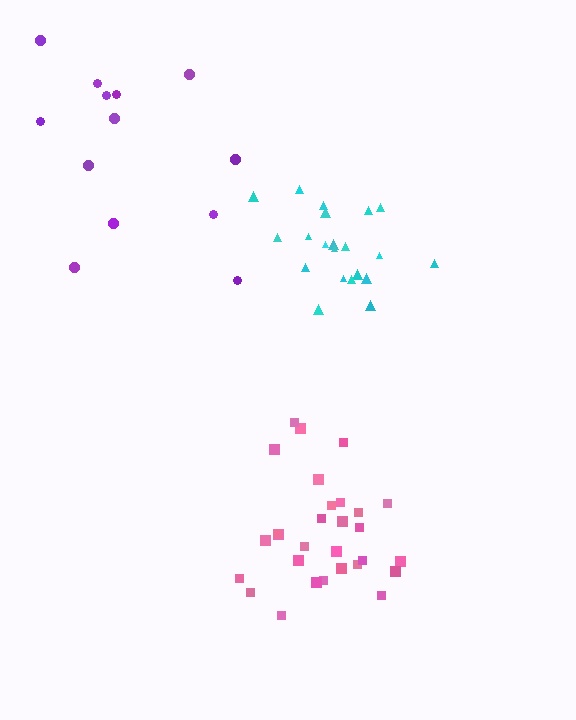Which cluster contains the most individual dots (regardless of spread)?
Pink (29).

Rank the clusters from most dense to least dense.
pink, cyan, purple.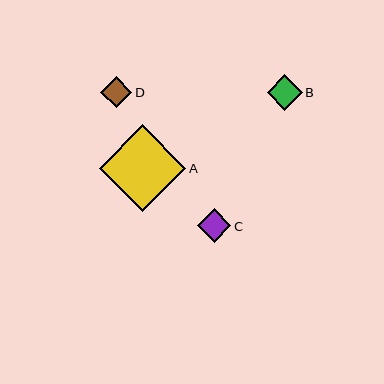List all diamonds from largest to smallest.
From largest to smallest: A, B, C, D.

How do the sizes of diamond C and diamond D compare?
Diamond C and diamond D are approximately the same size.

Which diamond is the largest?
Diamond A is the largest with a size of approximately 87 pixels.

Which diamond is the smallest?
Diamond D is the smallest with a size of approximately 31 pixels.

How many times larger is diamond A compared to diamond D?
Diamond A is approximately 2.8 times the size of diamond D.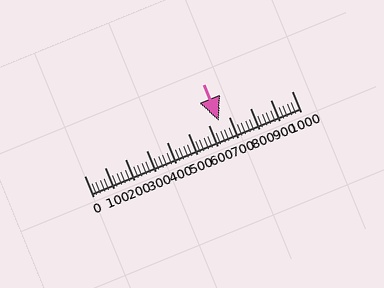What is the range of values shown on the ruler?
The ruler shows values from 0 to 1000.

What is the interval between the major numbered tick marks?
The major tick marks are spaced 100 units apart.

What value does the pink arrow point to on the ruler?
The pink arrow points to approximately 650.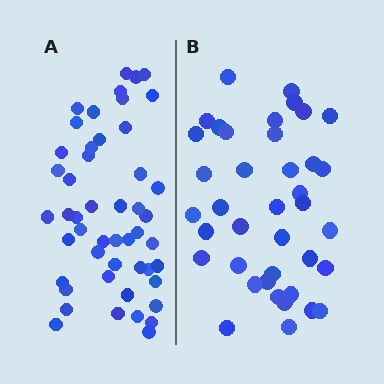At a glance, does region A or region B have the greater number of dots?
Region A (the left region) has more dots.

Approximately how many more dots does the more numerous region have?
Region A has roughly 10 or so more dots than region B.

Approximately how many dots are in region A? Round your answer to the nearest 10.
About 50 dots. (The exact count is 49, which rounds to 50.)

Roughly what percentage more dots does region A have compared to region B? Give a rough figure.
About 25% more.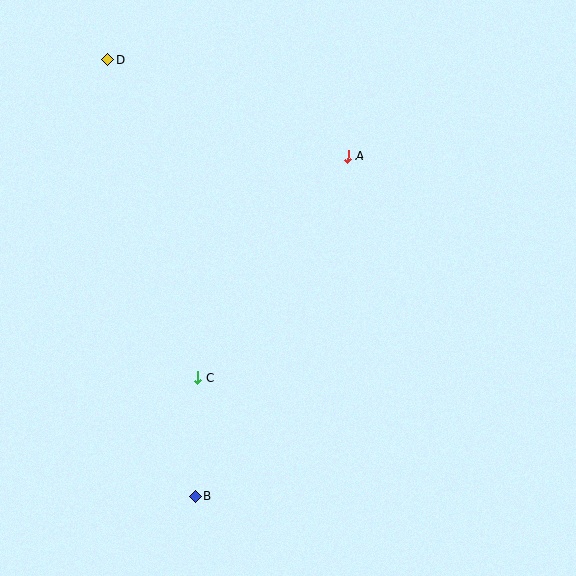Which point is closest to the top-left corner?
Point D is closest to the top-left corner.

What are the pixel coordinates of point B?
Point B is at (195, 496).